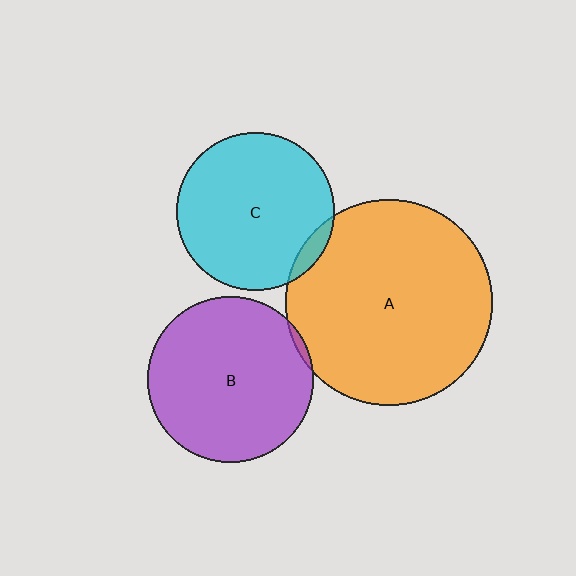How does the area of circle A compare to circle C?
Approximately 1.7 times.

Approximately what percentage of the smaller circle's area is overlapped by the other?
Approximately 5%.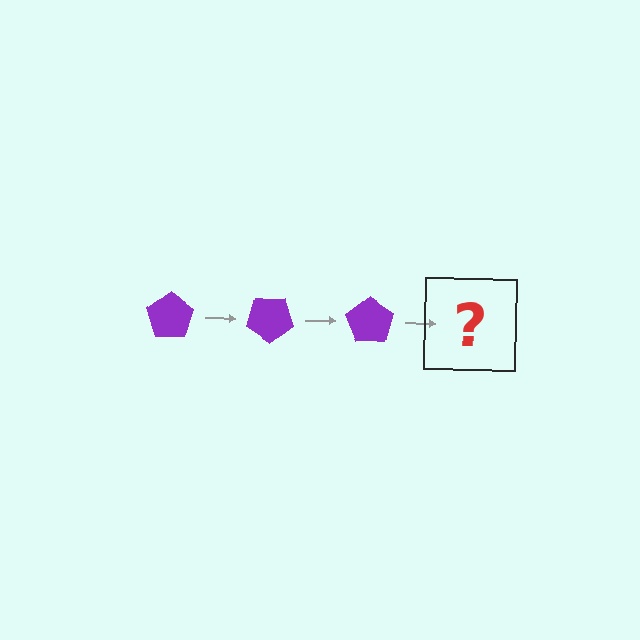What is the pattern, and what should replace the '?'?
The pattern is that the pentagon rotates 35 degrees each step. The '?' should be a purple pentagon rotated 105 degrees.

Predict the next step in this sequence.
The next step is a purple pentagon rotated 105 degrees.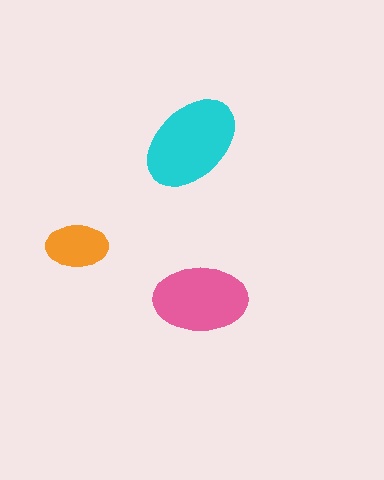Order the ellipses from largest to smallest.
the cyan one, the pink one, the orange one.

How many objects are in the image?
There are 3 objects in the image.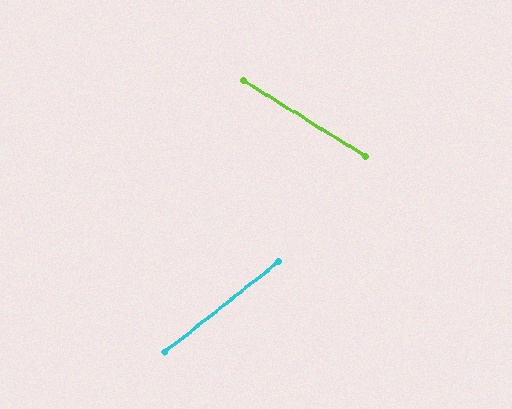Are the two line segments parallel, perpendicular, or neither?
Neither parallel nor perpendicular — they differ by about 70°.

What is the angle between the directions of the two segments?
Approximately 70 degrees.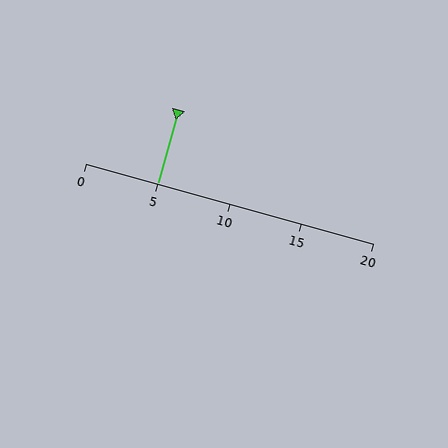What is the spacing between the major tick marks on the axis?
The major ticks are spaced 5 apart.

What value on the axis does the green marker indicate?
The marker indicates approximately 5.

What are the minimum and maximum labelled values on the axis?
The axis runs from 0 to 20.